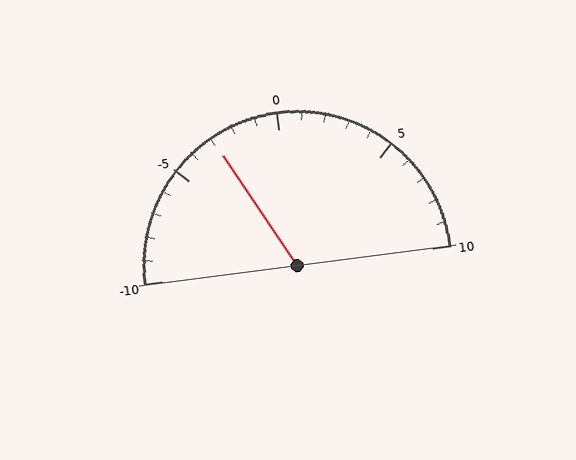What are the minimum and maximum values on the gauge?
The gauge ranges from -10 to 10.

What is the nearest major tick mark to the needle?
The nearest major tick mark is -5.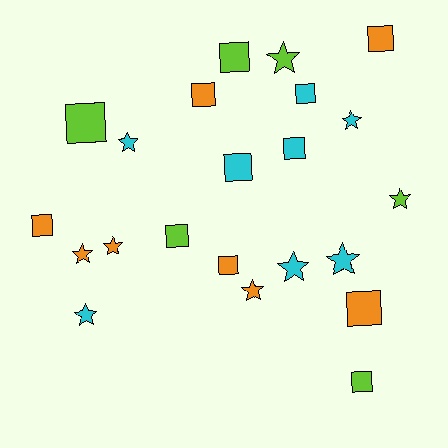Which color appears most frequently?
Cyan, with 8 objects.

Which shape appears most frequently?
Square, with 12 objects.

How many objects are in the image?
There are 22 objects.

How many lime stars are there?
There are 2 lime stars.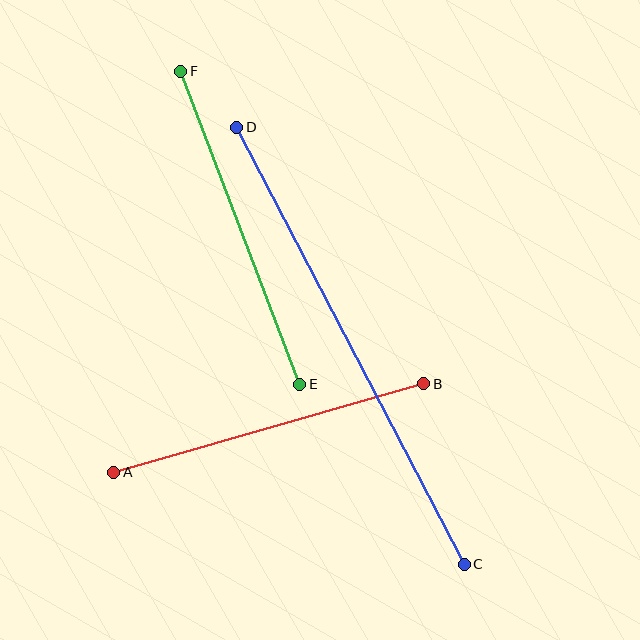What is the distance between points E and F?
The distance is approximately 335 pixels.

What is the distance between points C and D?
The distance is approximately 492 pixels.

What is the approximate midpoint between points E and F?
The midpoint is at approximately (240, 228) pixels.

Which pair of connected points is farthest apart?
Points C and D are farthest apart.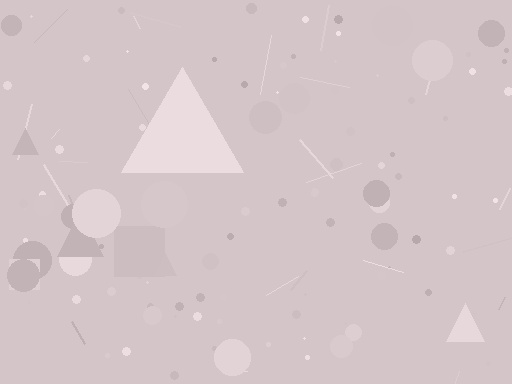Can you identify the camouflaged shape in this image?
The camouflaged shape is a triangle.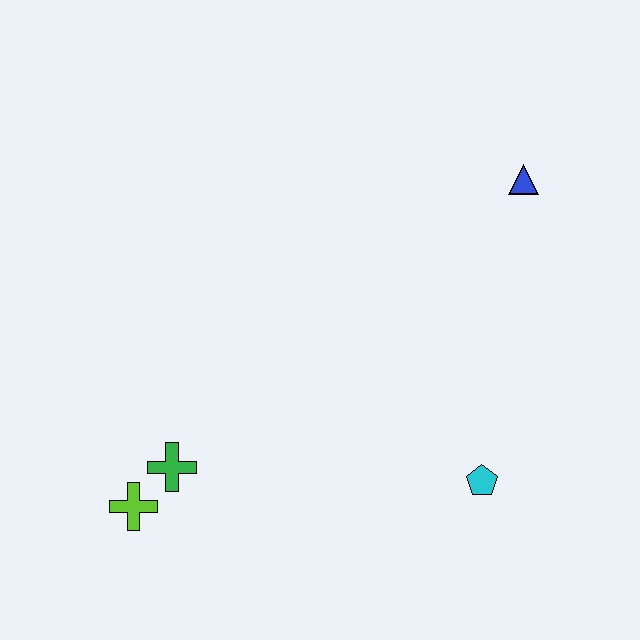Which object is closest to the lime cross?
The green cross is closest to the lime cross.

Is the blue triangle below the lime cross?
No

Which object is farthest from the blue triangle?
The lime cross is farthest from the blue triangle.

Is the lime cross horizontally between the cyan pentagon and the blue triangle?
No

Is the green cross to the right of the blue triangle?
No